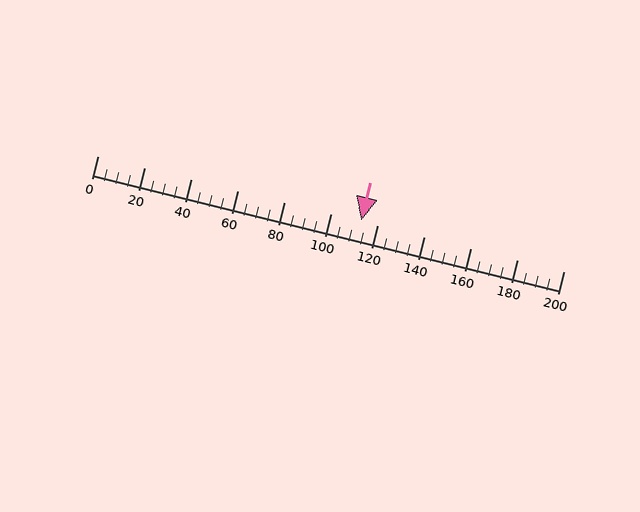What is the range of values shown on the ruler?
The ruler shows values from 0 to 200.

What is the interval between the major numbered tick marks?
The major tick marks are spaced 20 units apart.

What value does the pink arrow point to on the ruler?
The pink arrow points to approximately 113.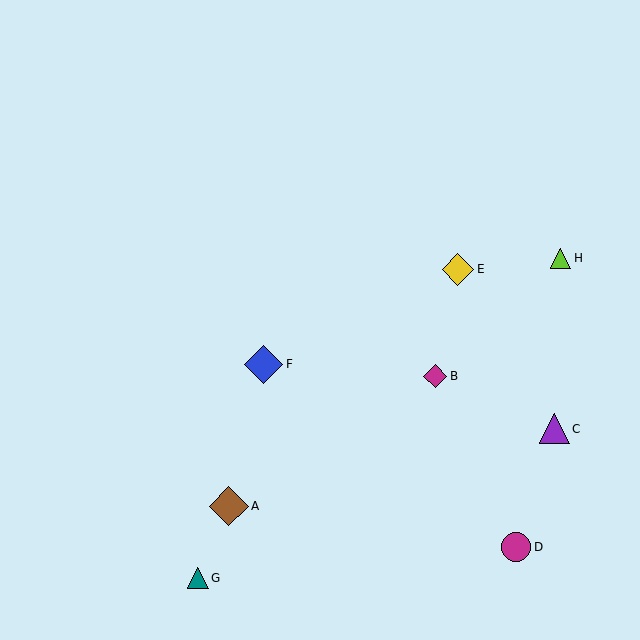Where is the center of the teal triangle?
The center of the teal triangle is at (198, 578).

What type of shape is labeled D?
Shape D is a magenta circle.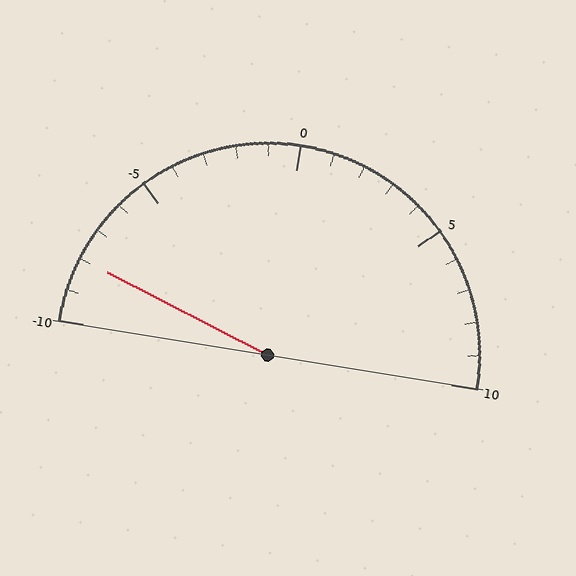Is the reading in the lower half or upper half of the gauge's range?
The reading is in the lower half of the range (-10 to 10).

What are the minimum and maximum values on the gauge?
The gauge ranges from -10 to 10.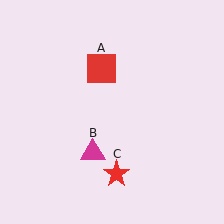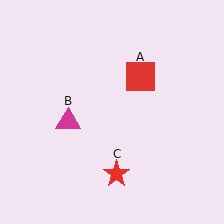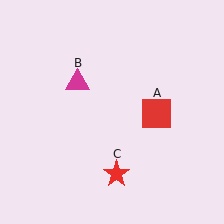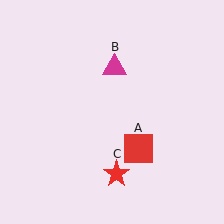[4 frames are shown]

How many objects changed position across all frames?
2 objects changed position: red square (object A), magenta triangle (object B).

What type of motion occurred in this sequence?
The red square (object A), magenta triangle (object B) rotated clockwise around the center of the scene.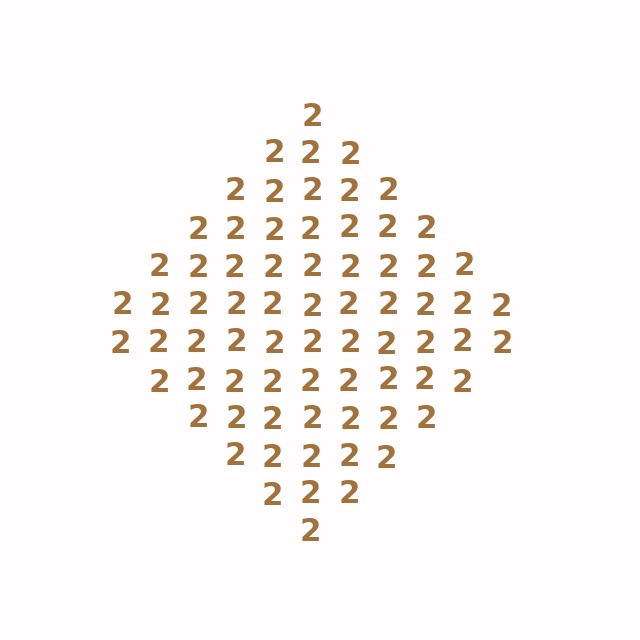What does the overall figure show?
The overall figure shows a diamond.